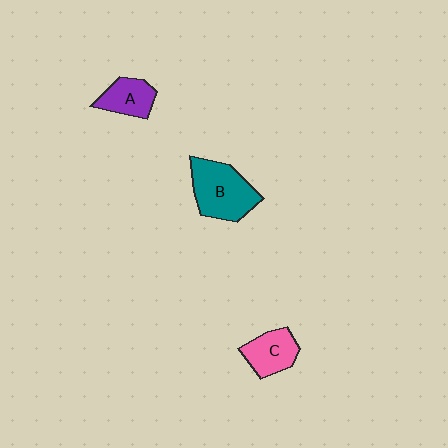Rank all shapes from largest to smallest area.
From largest to smallest: B (teal), C (pink), A (purple).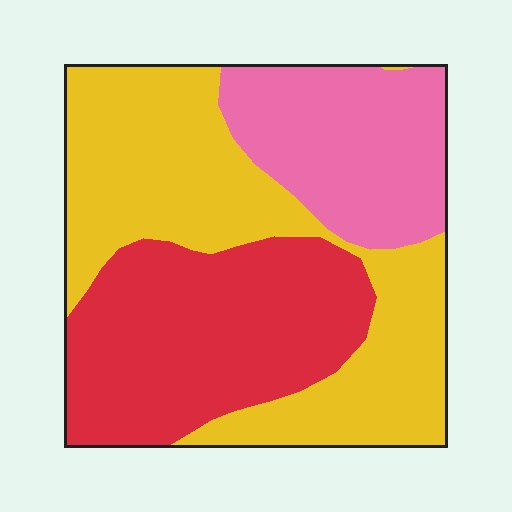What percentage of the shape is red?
Red covers roughly 35% of the shape.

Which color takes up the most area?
Yellow, at roughly 45%.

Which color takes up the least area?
Pink, at roughly 25%.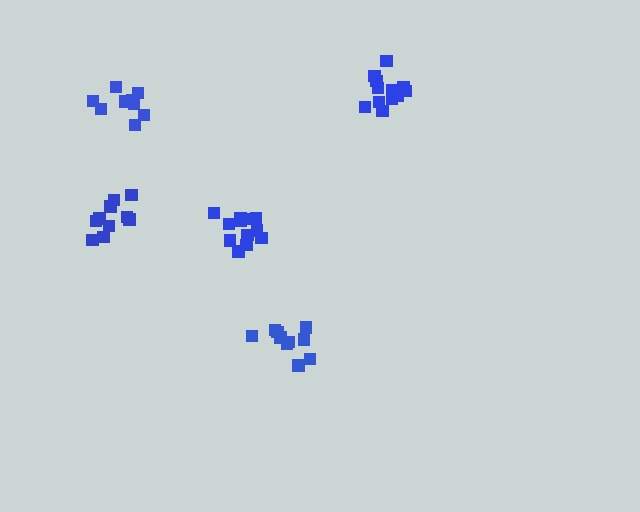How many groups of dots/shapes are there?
There are 5 groups.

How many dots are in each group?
Group 1: 12 dots, Group 2: 10 dots, Group 3: 10 dots, Group 4: 9 dots, Group 5: 13 dots (54 total).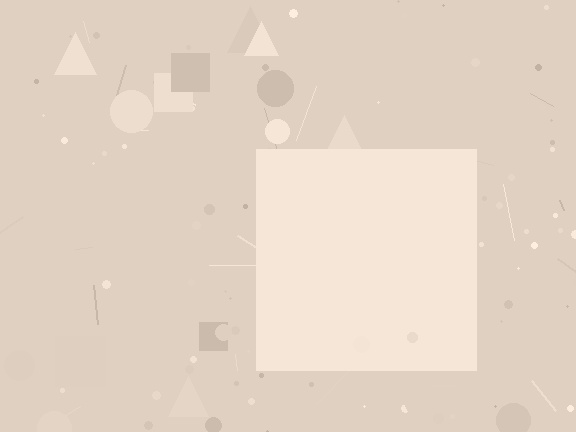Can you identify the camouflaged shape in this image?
The camouflaged shape is a square.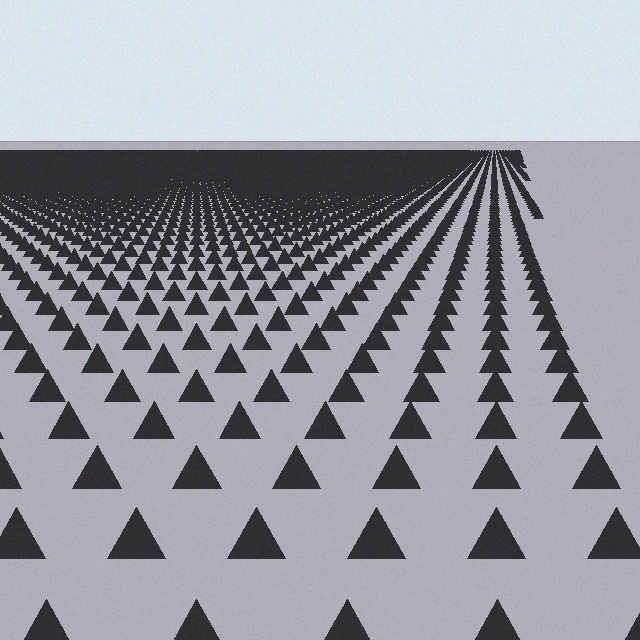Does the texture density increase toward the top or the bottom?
Density increases toward the top.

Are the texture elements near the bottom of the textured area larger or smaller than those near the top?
Larger. Near the bottom, elements are closer to the viewer and appear at a bigger on-screen size.